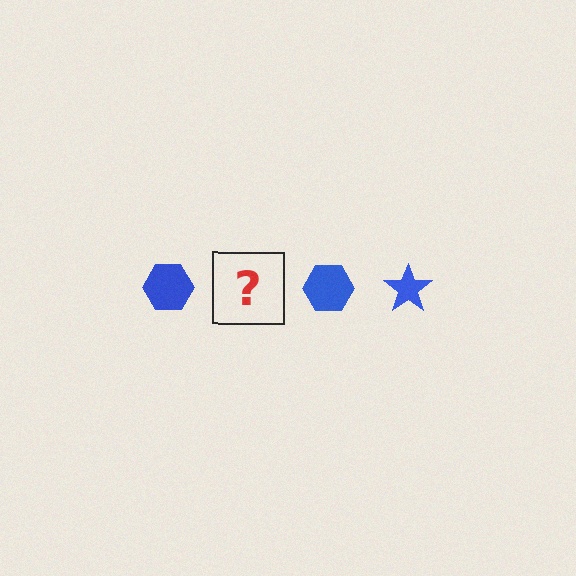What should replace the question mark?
The question mark should be replaced with a blue star.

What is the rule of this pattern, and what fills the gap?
The rule is that the pattern cycles through hexagon, star shapes in blue. The gap should be filled with a blue star.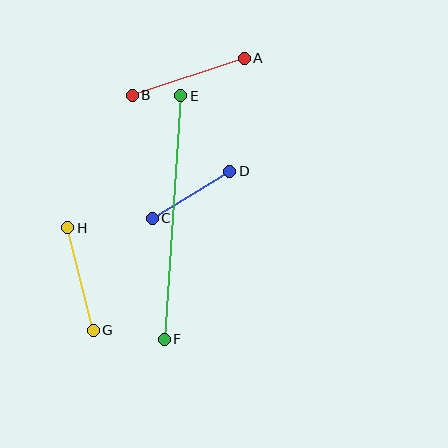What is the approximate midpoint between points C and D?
The midpoint is at approximately (191, 195) pixels.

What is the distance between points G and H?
The distance is approximately 106 pixels.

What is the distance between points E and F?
The distance is approximately 244 pixels.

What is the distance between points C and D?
The distance is approximately 91 pixels.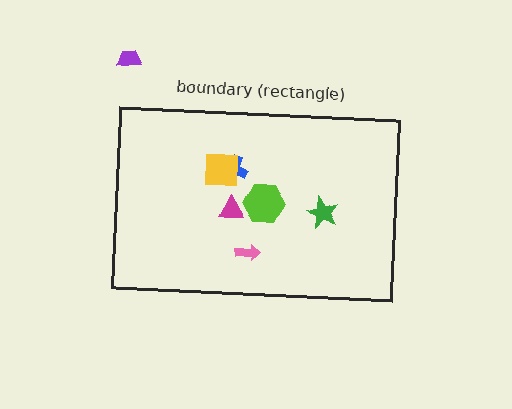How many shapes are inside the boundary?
6 inside, 1 outside.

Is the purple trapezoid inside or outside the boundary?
Outside.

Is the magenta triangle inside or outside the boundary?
Inside.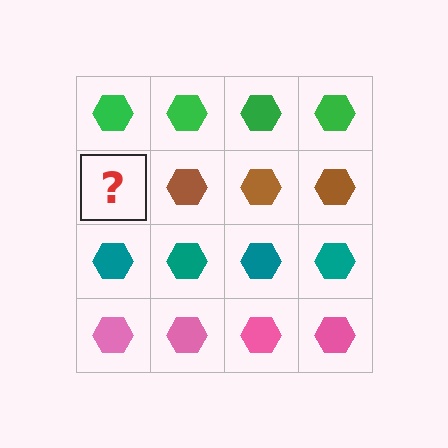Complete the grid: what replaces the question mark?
The question mark should be replaced with a brown hexagon.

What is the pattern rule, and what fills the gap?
The rule is that each row has a consistent color. The gap should be filled with a brown hexagon.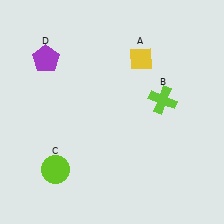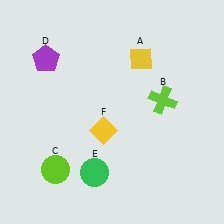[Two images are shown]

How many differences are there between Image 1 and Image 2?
There are 2 differences between the two images.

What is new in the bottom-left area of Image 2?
A yellow diamond (F) was added in the bottom-left area of Image 2.